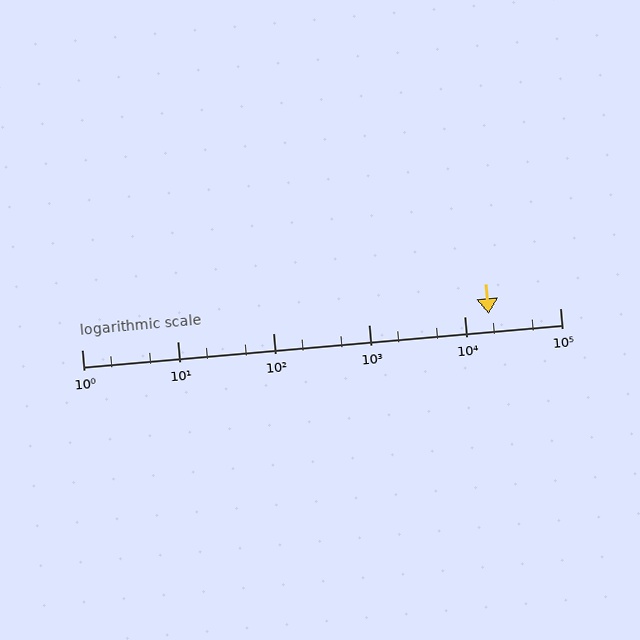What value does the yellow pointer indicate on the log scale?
The pointer indicates approximately 18000.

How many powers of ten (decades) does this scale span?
The scale spans 5 decades, from 1 to 100000.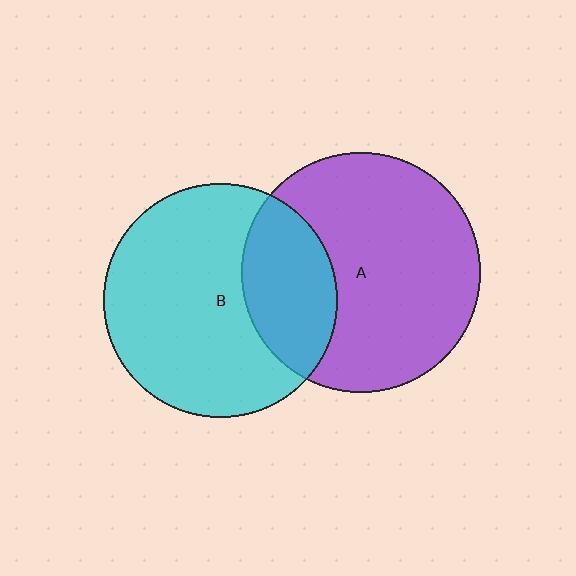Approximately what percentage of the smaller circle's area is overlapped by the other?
Approximately 30%.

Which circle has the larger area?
Circle A (purple).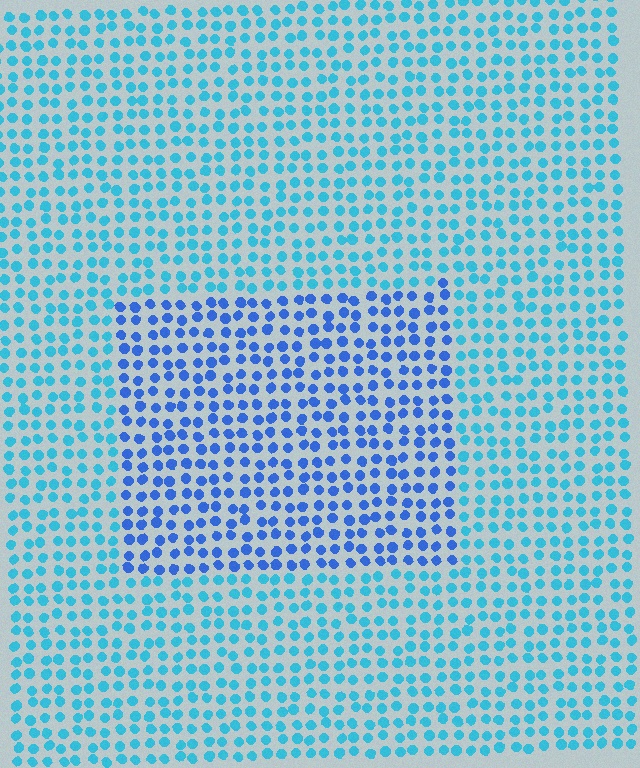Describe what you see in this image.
The image is filled with small cyan elements in a uniform arrangement. A rectangle-shaped region is visible where the elements are tinted to a slightly different hue, forming a subtle color boundary.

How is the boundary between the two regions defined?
The boundary is defined purely by a slight shift in hue (about 31 degrees). Spacing, size, and orientation are identical on both sides.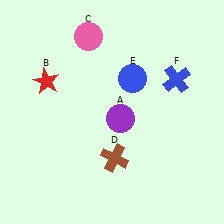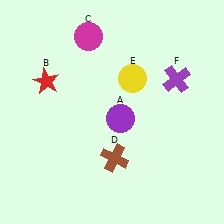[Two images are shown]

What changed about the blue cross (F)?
In Image 1, F is blue. In Image 2, it changed to purple.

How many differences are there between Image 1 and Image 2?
There are 3 differences between the two images.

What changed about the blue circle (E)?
In Image 1, E is blue. In Image 2, it changed to yellow.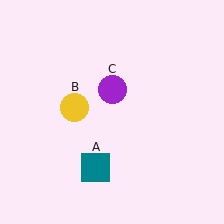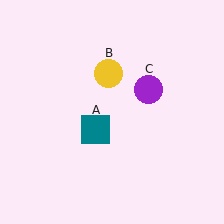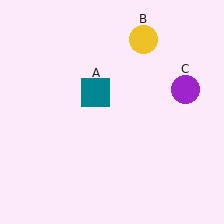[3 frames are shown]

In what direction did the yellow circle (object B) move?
The yellow circle (object B) moved up and to the right.